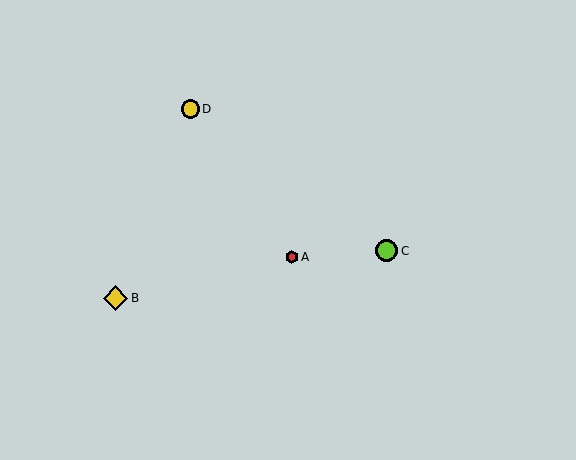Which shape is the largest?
The yellow diamond (labeled B) is the largest.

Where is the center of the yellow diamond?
The center of the yellow diamond is at (115, 298).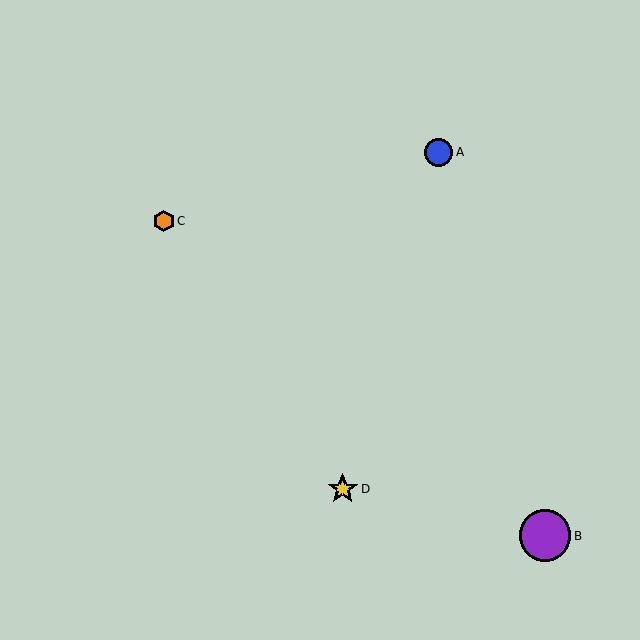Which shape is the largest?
The purple circle (labeled B) is the largest.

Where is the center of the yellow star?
The center of the yellow star is at (343, 489).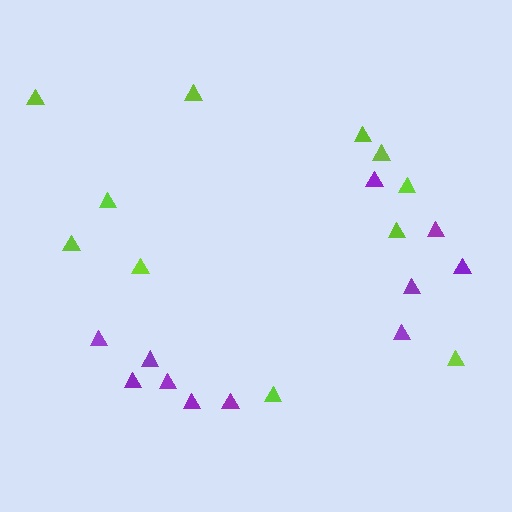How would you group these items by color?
There are 2 groups: one group of purple triangles (11) and one group of lime triangles (11).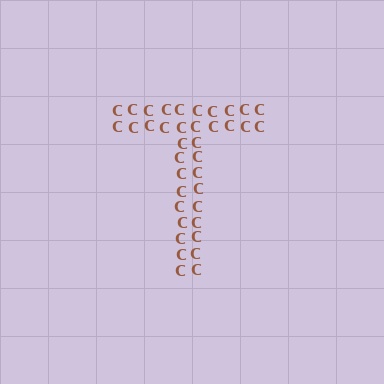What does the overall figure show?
The overall figure shows the letter T.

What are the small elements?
The small elements are letter C's.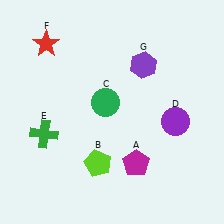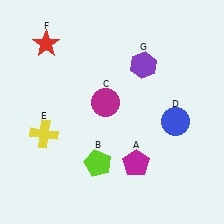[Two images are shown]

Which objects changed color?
C changed from green to magenta. D changed from purple to blue. E changed from green to yellow.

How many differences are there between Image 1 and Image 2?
There are 3 differences between the two images.